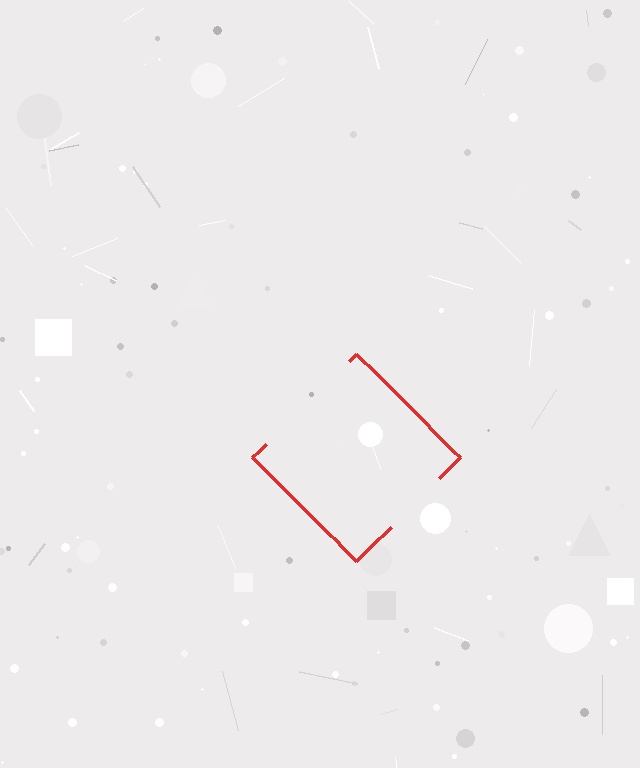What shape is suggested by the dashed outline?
The dashed outline suggests a diamond.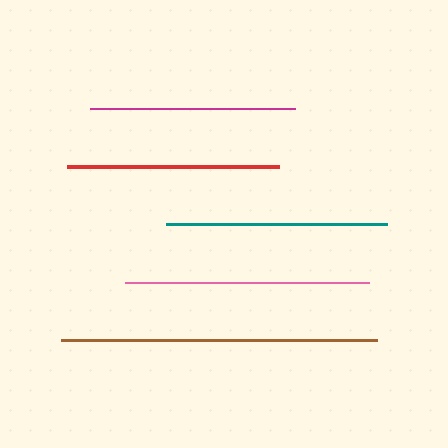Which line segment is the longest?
The brown line is the longest at approximately 316 pixels.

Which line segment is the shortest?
The magenta line is the shortest at approximately 205 pixels.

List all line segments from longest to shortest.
From longest to shortest: brown, pink, teal, red, magenta.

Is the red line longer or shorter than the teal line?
The teal line is longer than the red line.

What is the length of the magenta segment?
The magenta segment is approximately 205 pixels long.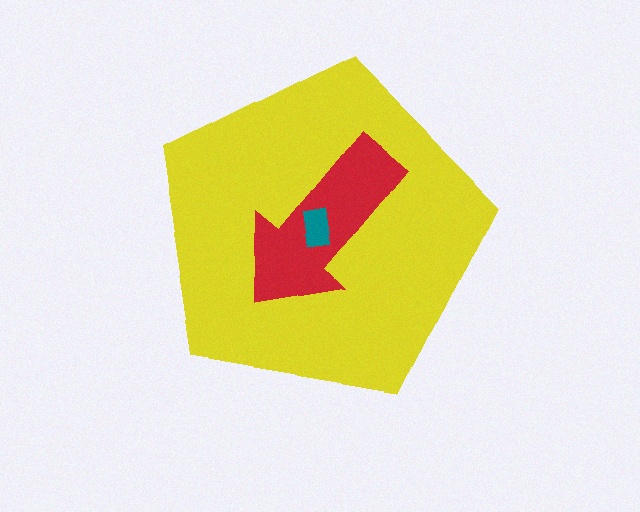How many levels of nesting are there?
3.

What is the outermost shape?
The yellow pentagon.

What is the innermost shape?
The teal rectangle.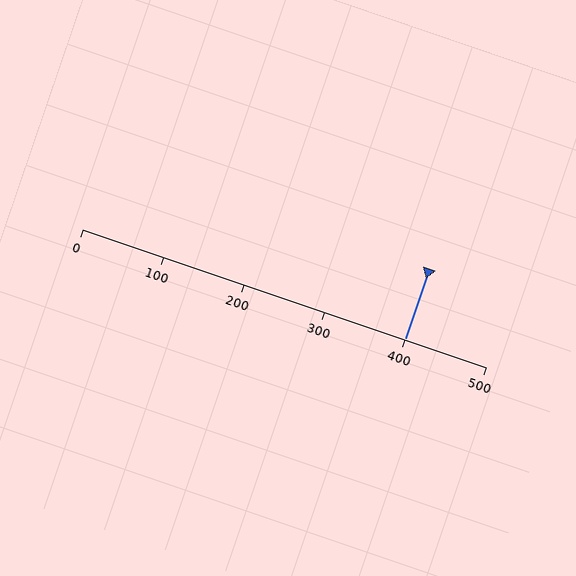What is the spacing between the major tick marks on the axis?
The major ticks are spaced 100 apart.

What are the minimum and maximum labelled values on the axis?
The axis runs from 0 to 500.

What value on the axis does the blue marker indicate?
The marker indicates approximately 400.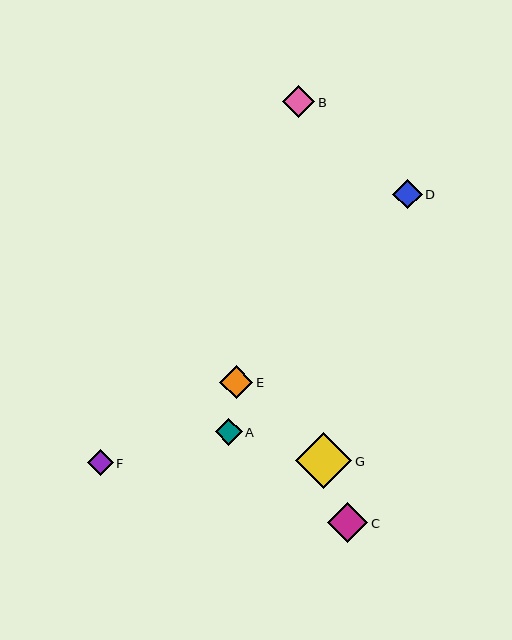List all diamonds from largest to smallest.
From largest to smallest: G, C, E, B, D, A, F.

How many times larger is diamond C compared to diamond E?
Diamond C is approximately 1.2 times the size of diamond E.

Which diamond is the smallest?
Diamond F is the smallest with a size of approximately 26 pixels.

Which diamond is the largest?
Diamond G is the largest with a size of approximately 56 pixels.